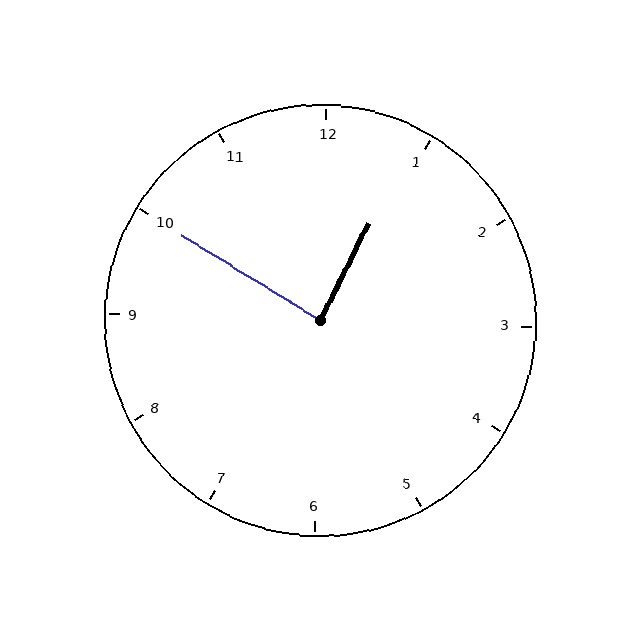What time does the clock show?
12:50.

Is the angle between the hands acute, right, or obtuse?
It is right.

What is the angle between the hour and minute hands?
Approximately 85 degrees.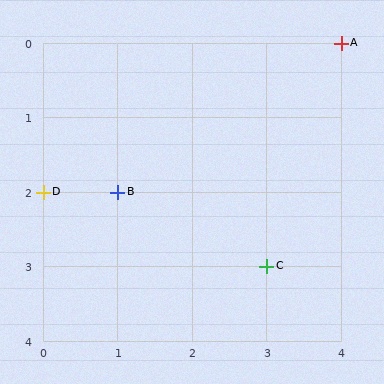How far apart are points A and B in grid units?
Points A and B are 3 columns and 2 rows apart (about 3.6 grid units diagonally).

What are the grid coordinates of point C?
Point C is at grid coordinates (3, 3).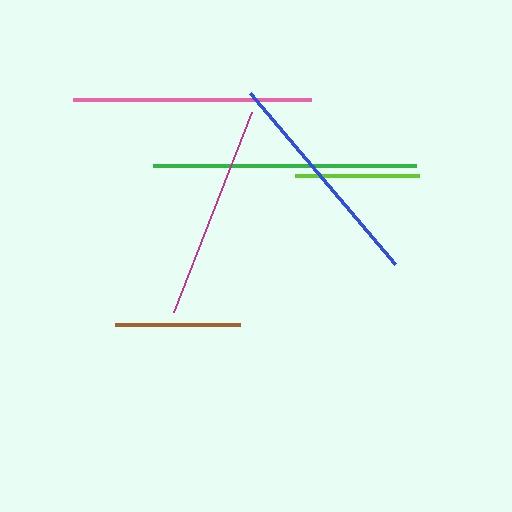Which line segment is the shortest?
The lime line is the shortest at approximately 124 pixels.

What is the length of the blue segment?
The blue segment is approximately 224 pixels long.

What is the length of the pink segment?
The pink segment is approximately 238 pixels long.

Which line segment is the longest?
The green line is the longest at approximately 263 pixels.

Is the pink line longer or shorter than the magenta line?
The pink line is longer than the magenta line.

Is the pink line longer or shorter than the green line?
The green line is longer than the pink line.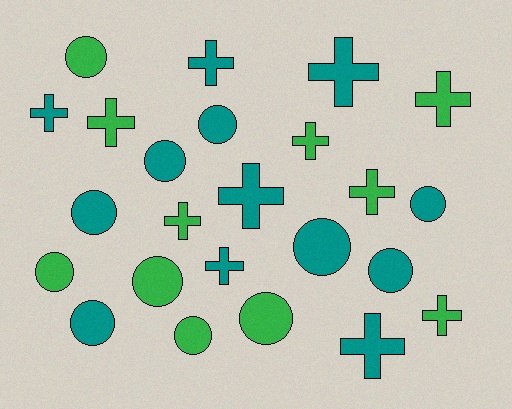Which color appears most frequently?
Teal, with 13 objects.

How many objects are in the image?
There are 24 objects.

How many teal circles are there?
There are 7 teal circles.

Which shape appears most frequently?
Cross, with 12 objects.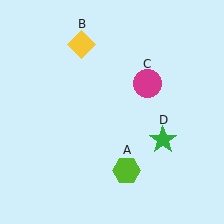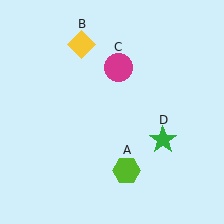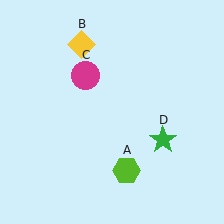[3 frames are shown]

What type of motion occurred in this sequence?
The magenta circle (object C) rotated counterclockwise around the center of the scene.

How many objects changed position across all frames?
1 object changed position: magenta circle (object C).